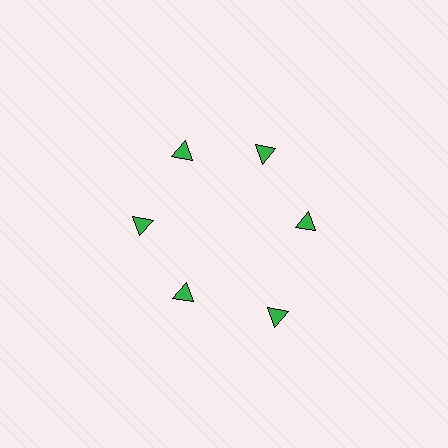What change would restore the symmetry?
The symmetry would be restored by moving it inward, back onto the ring so that all 6 triangles sit at equal angles and equal distance from the center.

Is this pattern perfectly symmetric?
No. The 6 green triangles are arranged in a ring, but one element near the 5 o'clock position is pushed outward from the center, breaking the 6-fold rotational symmetry.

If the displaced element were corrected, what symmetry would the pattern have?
It would have 6-fold rotational symmetry — the pattern would map onto itself every 60 degrees.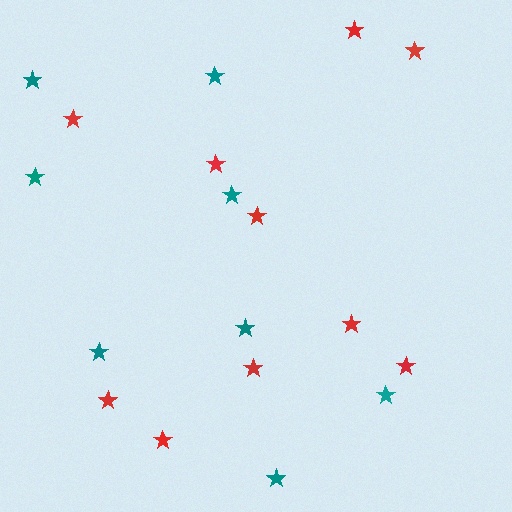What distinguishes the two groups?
There are 2 groups: one group of teal stars (8) and one group of red stars (10).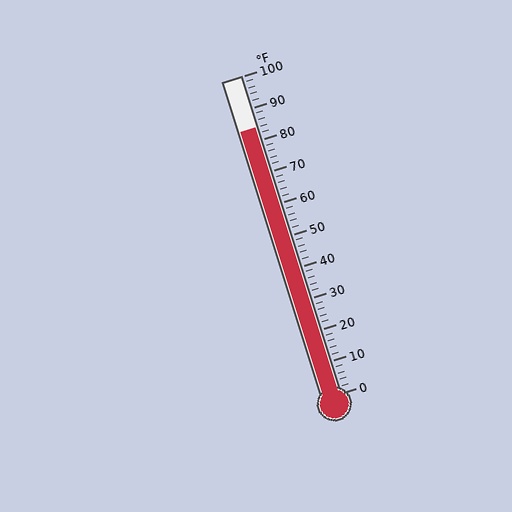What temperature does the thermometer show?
The thermometer shows approximately 84°F.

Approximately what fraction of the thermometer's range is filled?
The thermometer is filled to approximately 85% of its range.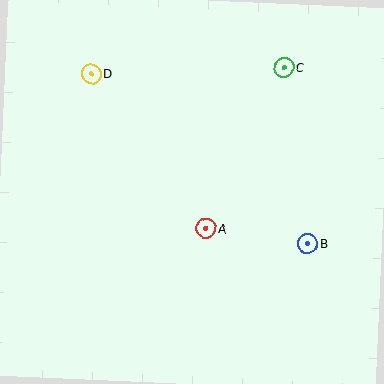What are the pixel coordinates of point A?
Point A is at (206, 228).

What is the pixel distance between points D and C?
The distance between D and C is 193 pixels.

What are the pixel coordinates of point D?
Point D is at (91, 74).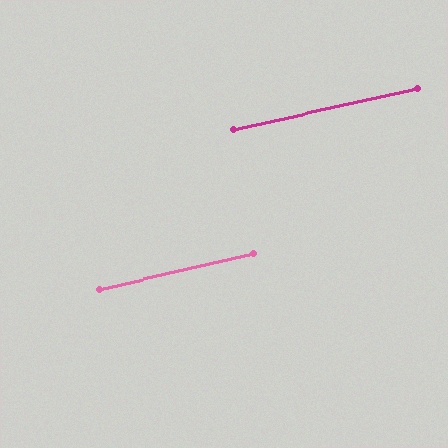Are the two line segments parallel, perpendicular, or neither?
Parallel — their directions differ by only 0.4°.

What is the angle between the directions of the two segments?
Approximately 0 degrees.